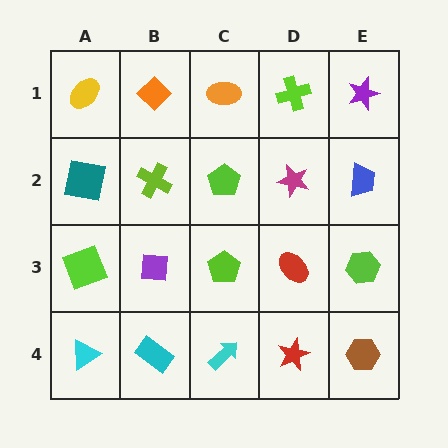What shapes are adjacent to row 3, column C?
A lime pentagon (row 2, column C), a cyan arrow (row 4, column C), a purple square (row 3, column B), a red ellipse (row 3, column D).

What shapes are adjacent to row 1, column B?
A lime cross (row 2, column B), a yellow ellipse (row 1, column A), an orange ellipse (row 1, column C).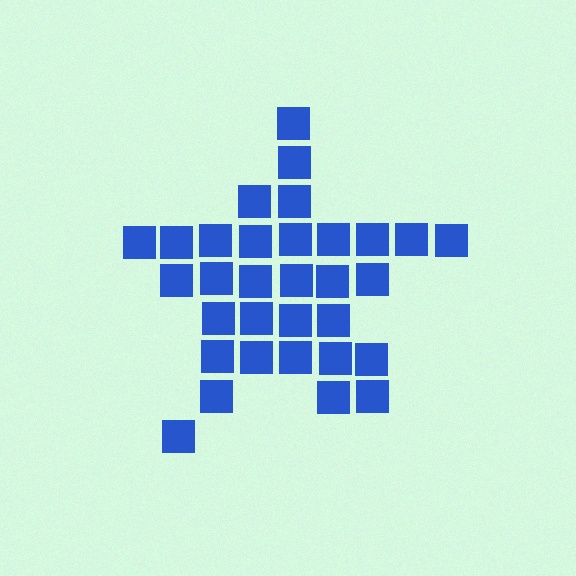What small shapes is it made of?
It is made of small squares.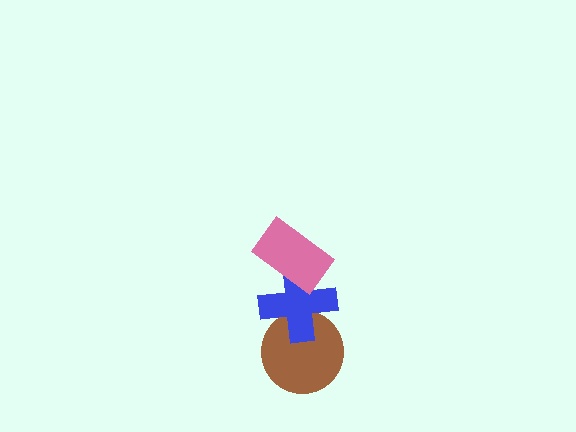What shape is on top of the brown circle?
The blue cross is on top of the brown circle.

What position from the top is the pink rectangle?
The pink rectangle is 1st from the top.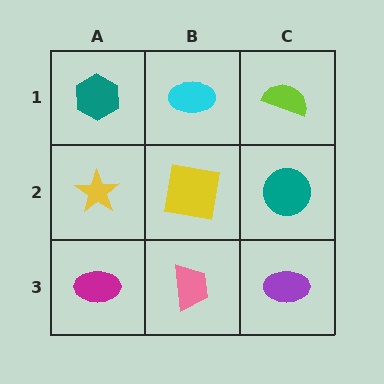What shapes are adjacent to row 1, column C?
A teal circle (row 2, column C), a cyan ellipse (row 1, column B).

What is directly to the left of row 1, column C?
A cyan ellipse.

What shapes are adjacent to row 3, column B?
A yellow square (row 2, column B), a magenta ellipse (row 3, column A), a purple ellipse (row 3, column C).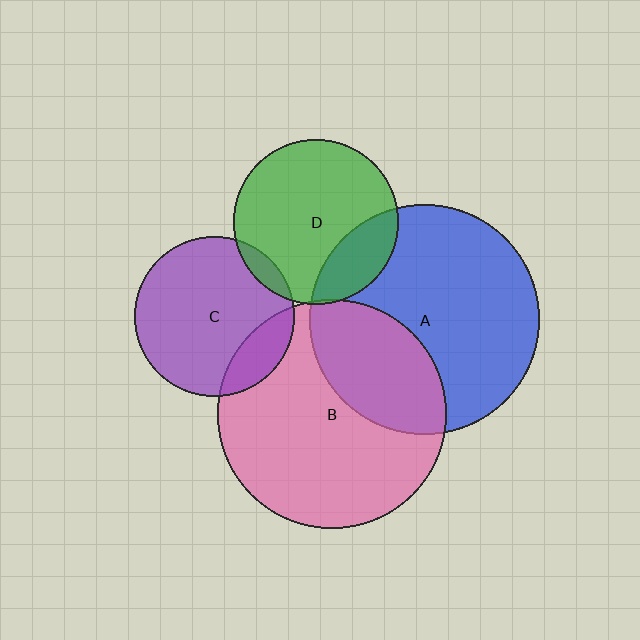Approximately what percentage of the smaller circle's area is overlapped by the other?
Approximately 30%.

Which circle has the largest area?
Circle A (blue).